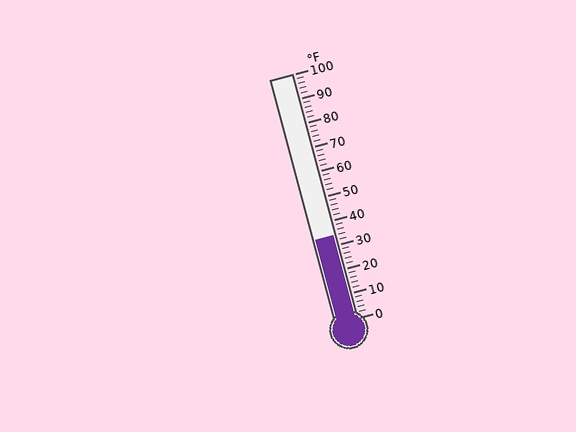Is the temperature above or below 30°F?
The temperature is above 30°F.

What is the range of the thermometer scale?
The thermometer scale ranges from 0°F to 100°F.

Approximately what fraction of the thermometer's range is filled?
The thermometer is filled to approximately 35% of its range.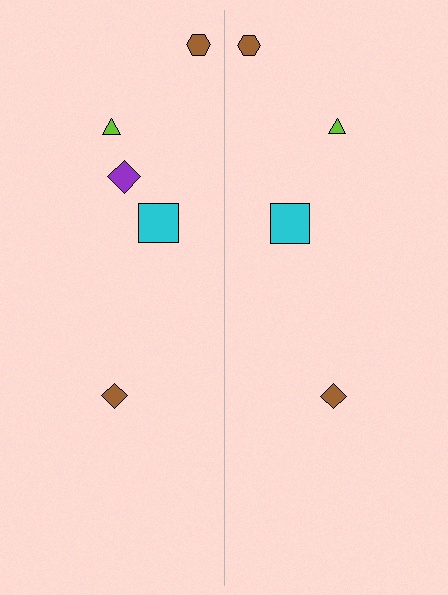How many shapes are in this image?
There are 9 shapes in this image.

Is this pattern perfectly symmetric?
No, the pattern is not perfectly symmetric. A purple diamond is missing from the right side.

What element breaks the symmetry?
A purple diamond is missing from the right side.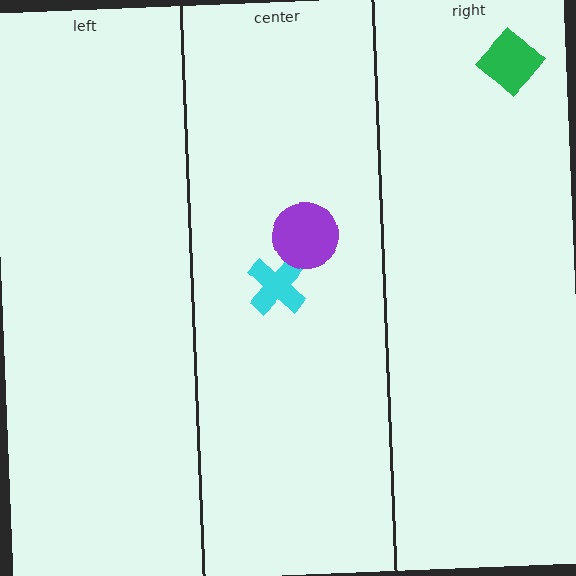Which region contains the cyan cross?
The center region.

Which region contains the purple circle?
The center region.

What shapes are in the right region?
The green diamond.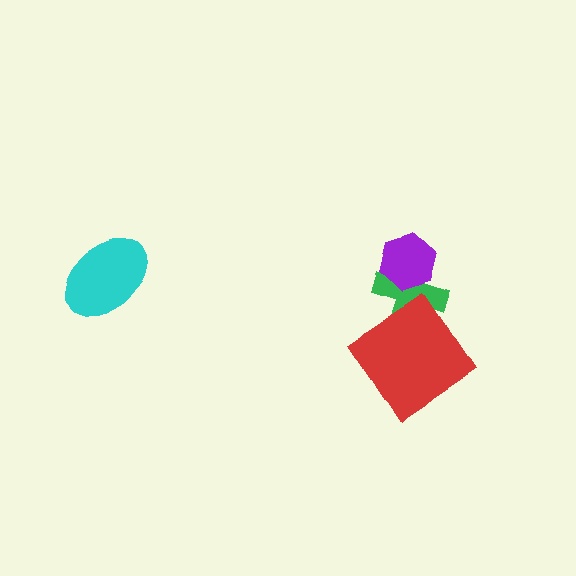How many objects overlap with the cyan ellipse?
0 objects overlap with the cyan ellipse.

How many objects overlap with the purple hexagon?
1 object overlaps with the purple hexagon.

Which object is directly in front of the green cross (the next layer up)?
The purple hexagon is directly in front of the green cross.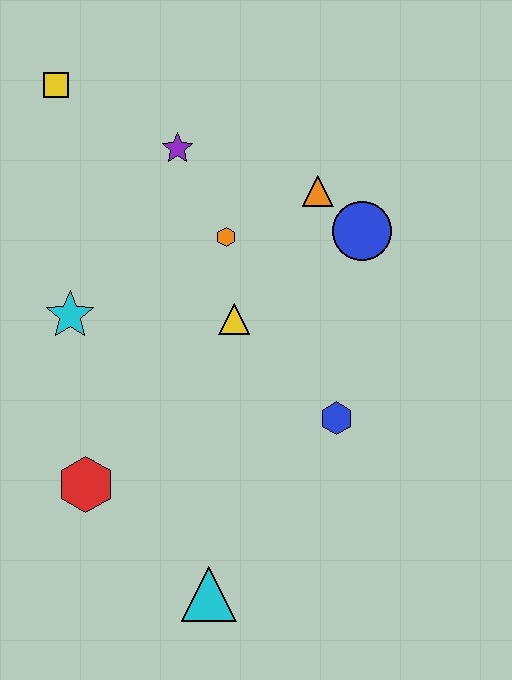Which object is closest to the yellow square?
The purple star is closest to the yellow square.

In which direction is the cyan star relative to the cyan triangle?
The cyan star is above the cyan triangle.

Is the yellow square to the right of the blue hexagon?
No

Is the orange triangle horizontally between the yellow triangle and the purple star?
No